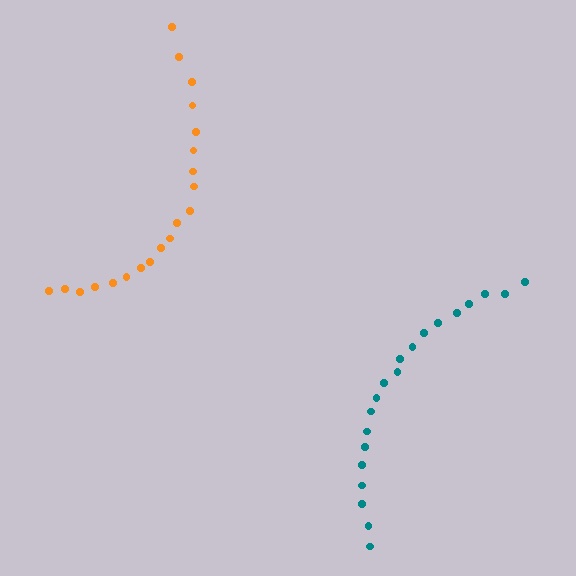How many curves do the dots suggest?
There are 2 distinct paths.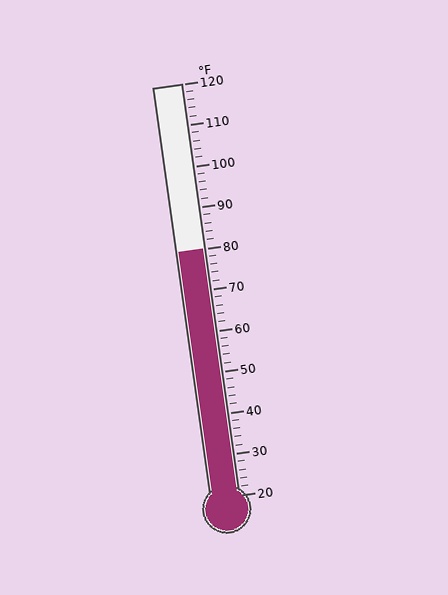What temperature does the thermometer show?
The thermometer shows approximately 80°F.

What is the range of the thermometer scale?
The thermometer scale ranges from 20°F to 120°F.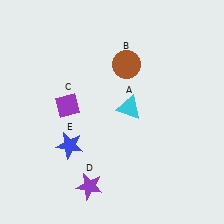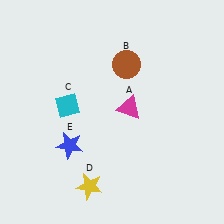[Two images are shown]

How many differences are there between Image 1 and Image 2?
There are 3 differences between the two images.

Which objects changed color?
A changed from cyan to magenta. C changed from purple to cyan. D changed from purple to yellow.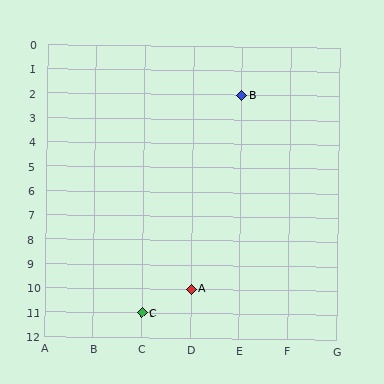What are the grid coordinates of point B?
Point B is at grid coordinates (E, 2).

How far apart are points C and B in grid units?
Points C and B are 2 columns and 9 rows apart (about 9.2 grid units diagonally).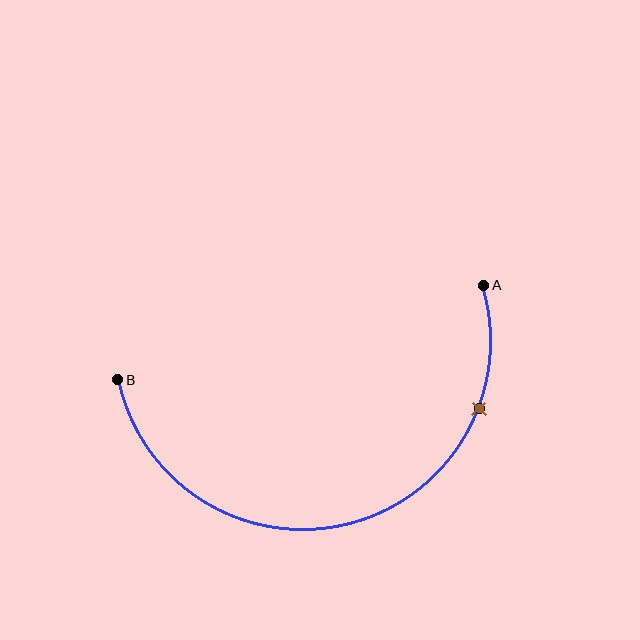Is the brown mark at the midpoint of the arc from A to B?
No. The brown mark lies on the arc but is closer to endpoint A. The arc midpoint would be at the point on the curve equidistant along the arc from both A and B.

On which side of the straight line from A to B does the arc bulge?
The arc bulges below the straight line connecting A and B.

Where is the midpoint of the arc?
The arc midpoint is the point on the curve farthest from the straight line joining A and B. It sits below that line.